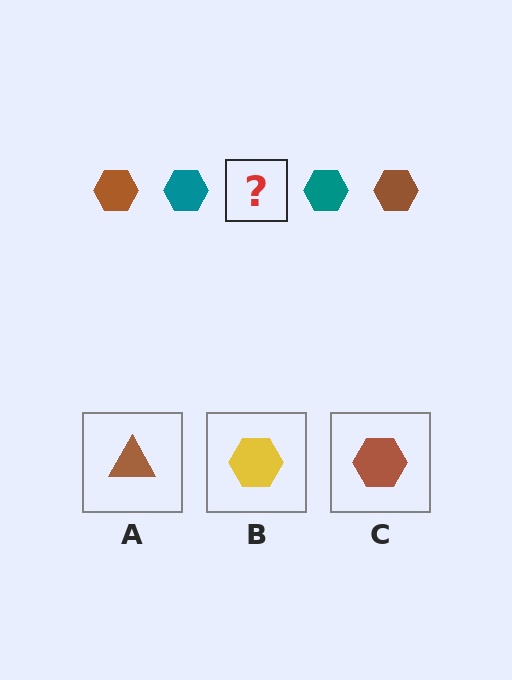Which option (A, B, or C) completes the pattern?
C.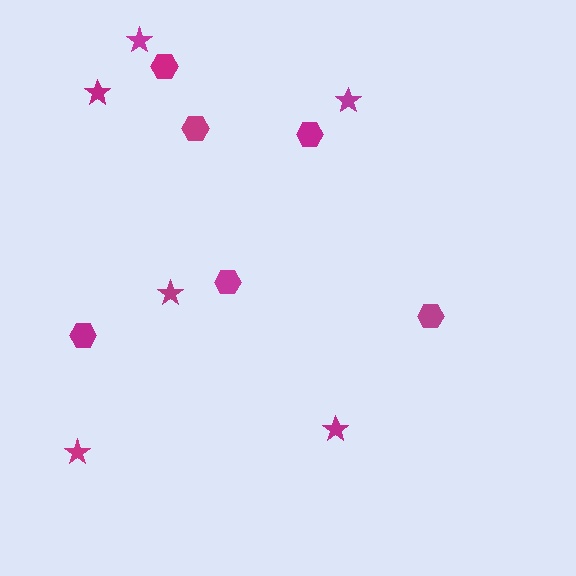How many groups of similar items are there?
There are 2 groups: one group of stars (6) and one group of hexagons (6).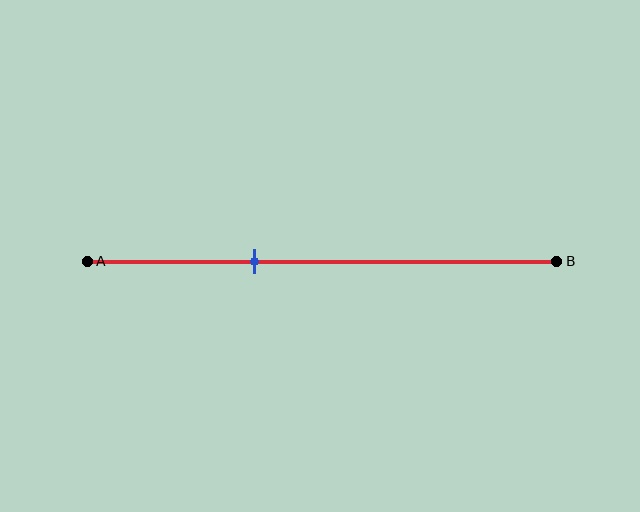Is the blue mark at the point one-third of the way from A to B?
Yes, the mark is approximately at the one-third point.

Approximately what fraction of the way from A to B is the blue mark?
The blue mark is approximately 35% of the way from A to B.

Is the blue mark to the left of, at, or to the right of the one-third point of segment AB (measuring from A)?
The blue mark is approximately at the one-third point of segment AB.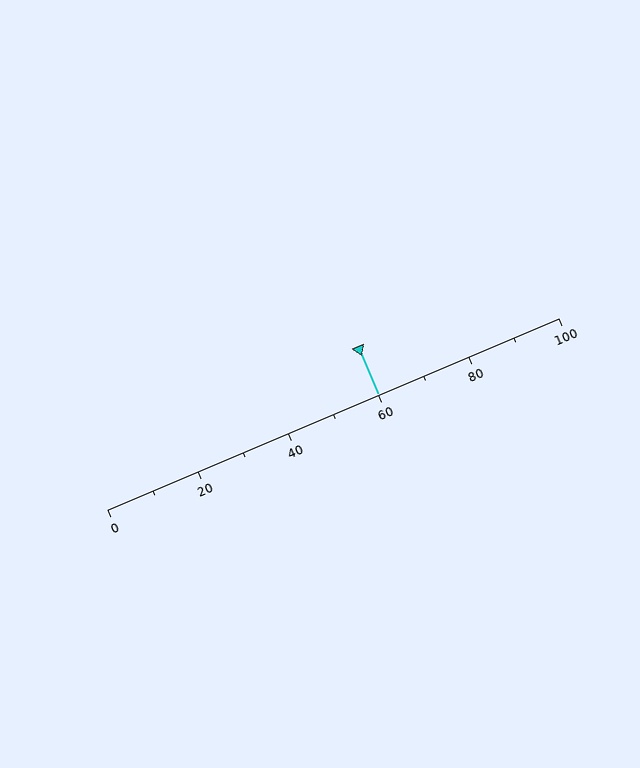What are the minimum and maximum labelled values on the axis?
The axis runs from 0 to 100.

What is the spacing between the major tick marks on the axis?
The major ticks are spaced 20 apart.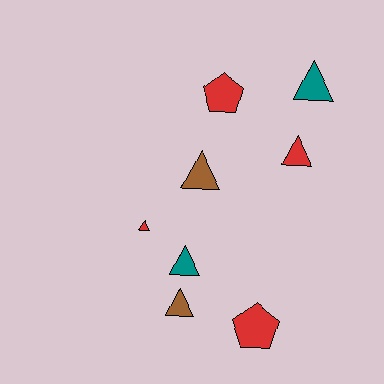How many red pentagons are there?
There are 2 red pentagons.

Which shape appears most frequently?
Triangle, with 6 objects.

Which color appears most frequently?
Red, with 4 objects.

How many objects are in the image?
There are 8 objects.